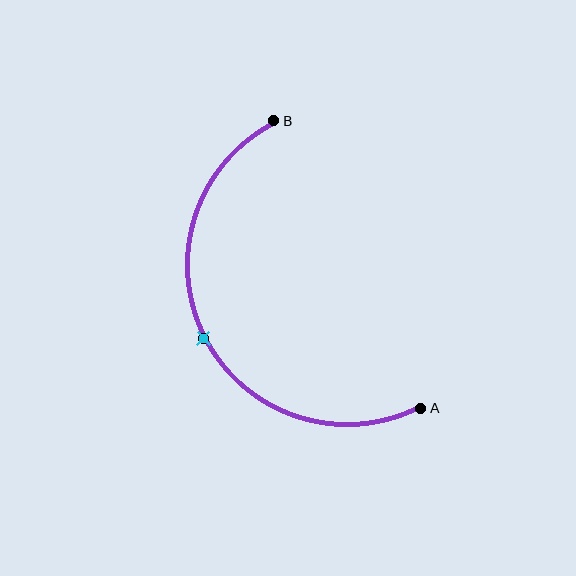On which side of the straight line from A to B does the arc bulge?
The arc bulges to the left of the straight line connecting A and B.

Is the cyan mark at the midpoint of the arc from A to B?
Yes. The cyan mark lies on the arc at equal arc-length from both A and B — it is the arc midpoint.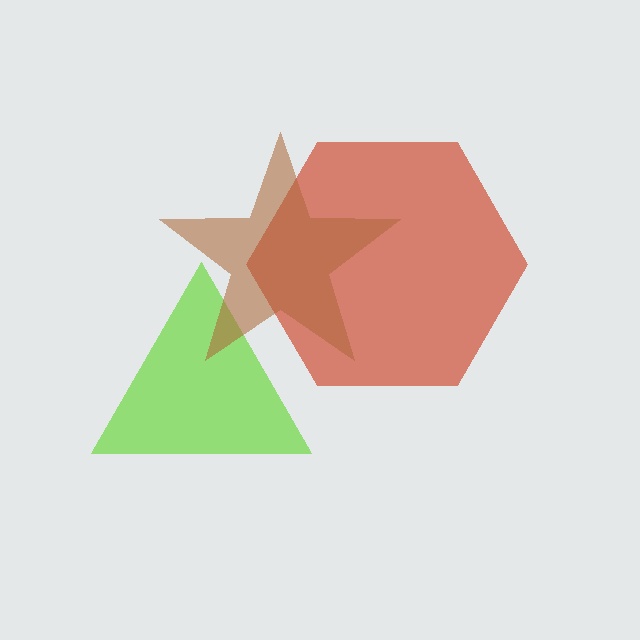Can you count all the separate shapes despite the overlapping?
Yes, there are 3 separate shapes.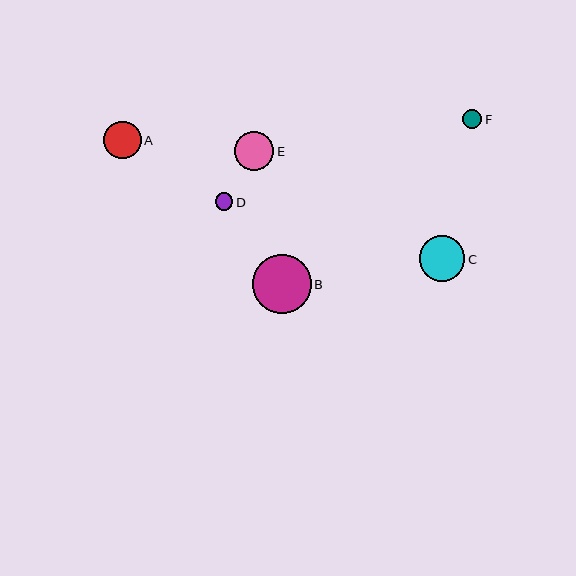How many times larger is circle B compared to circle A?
Circle B is approximately 1.6 times the size of circle A.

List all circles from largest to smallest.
From largest to smallest: B, C, E, A, F, D.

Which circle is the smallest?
Circle D is the smallest with a size of approximately 17 pixels.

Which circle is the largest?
Circle B is the largest with a size of approximately 59 pixels.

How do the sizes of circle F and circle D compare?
Circle F and circle D are approximately the same size.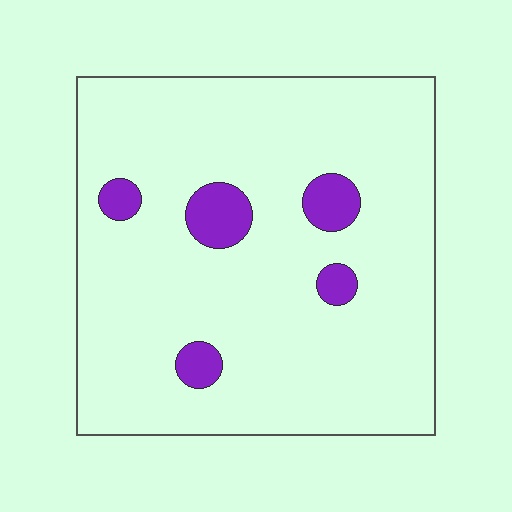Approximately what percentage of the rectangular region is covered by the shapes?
Approximately 10%.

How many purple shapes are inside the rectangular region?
5.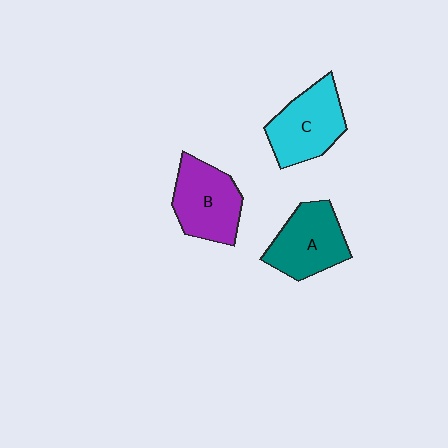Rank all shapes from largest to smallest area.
From largest to smallest: C (cyan), B (purple), A (teal).